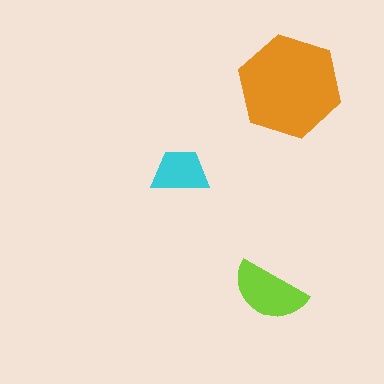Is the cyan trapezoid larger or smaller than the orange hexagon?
Smaller.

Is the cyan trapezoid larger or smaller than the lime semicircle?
Smaller.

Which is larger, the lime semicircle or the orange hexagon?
The orange hexagon.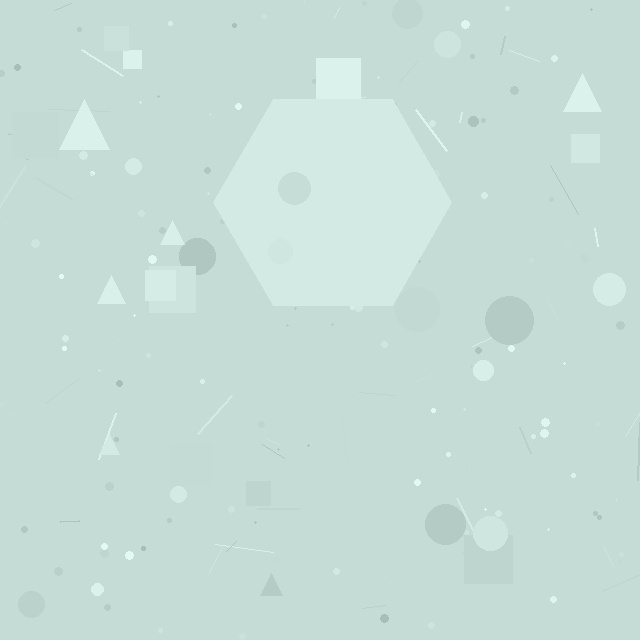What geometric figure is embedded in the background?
A hexagon is embedded in the background.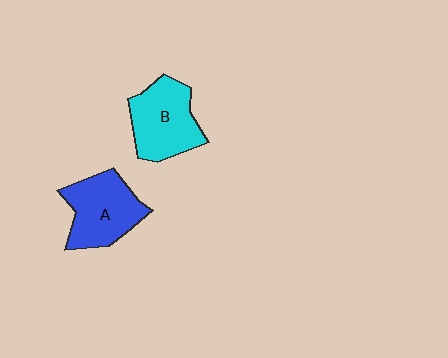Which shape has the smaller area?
Shape A (blue).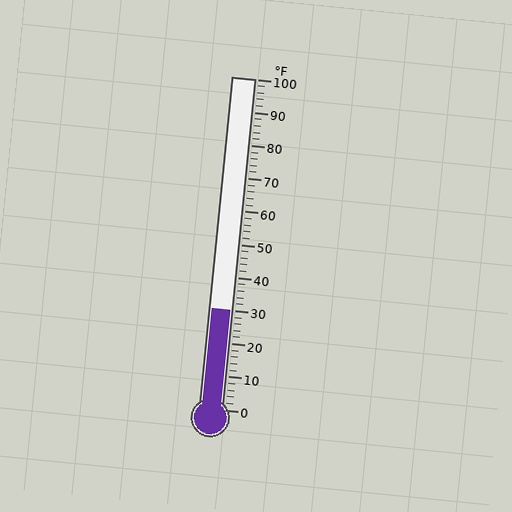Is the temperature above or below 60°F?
The temperature is below 60°F.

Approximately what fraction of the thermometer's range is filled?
The thermometer is filled to approximately 30% of its range.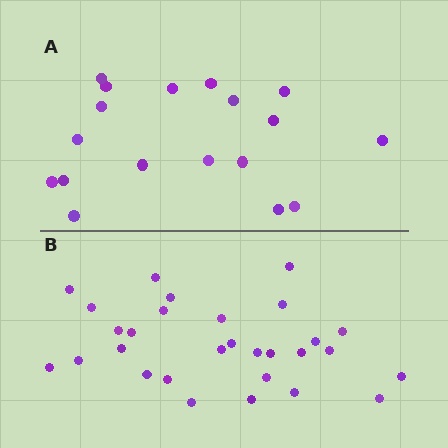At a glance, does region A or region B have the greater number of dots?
Region B (the bottom region) has more dots.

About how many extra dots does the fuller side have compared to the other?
Region B has roughly 12 or so more dots than region A.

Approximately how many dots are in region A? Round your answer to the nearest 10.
About 20 dots. (The exact count is 18, which rounds to 20.)